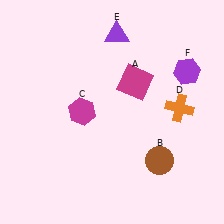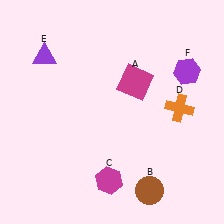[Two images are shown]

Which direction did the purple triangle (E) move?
The purple triangle (E) moved left.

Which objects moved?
The objects that moved are: the brown circle (B), the magenta hexagon (C), the purple triangle (E).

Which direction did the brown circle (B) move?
The brown circle (B) moved down.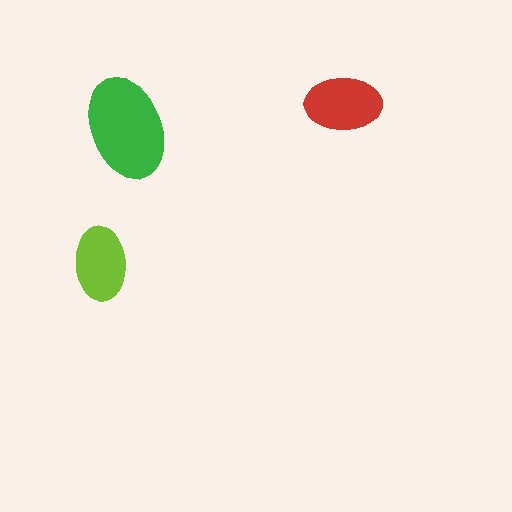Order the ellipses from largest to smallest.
the green one, the red one, the lime one.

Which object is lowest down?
The lime ellipse is bottommost.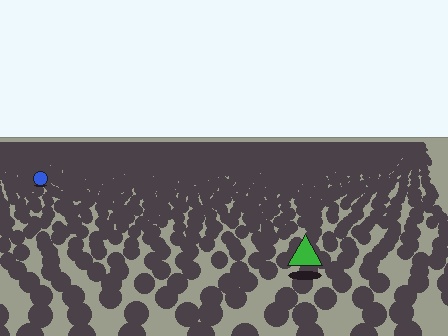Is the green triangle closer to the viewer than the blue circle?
Yes. The green triangle is closer — you can tell from the texture gradient: the ground texture is coarser near it.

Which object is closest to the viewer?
The green triangle is closest. The texture marks near it are larger and more spread out.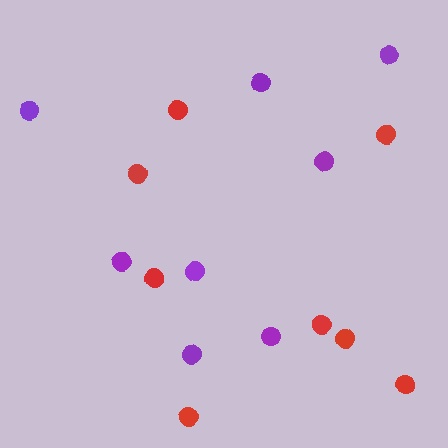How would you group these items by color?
There are 2 groups: one group of purple circles (8) and one group of red circles (8).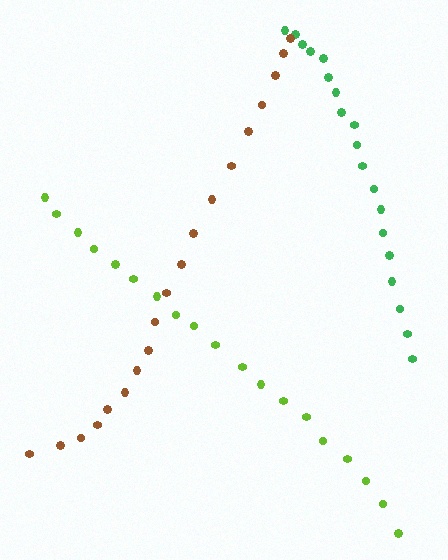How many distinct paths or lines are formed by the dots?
There are 3 distinct paths.